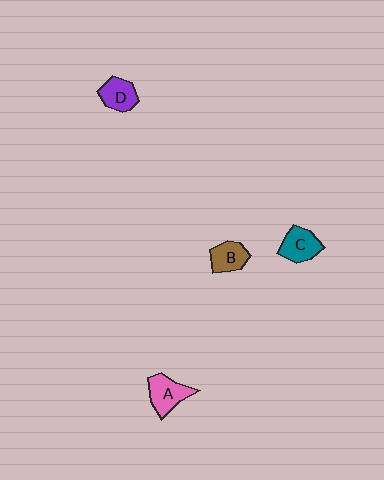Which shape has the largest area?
Shape A (pink).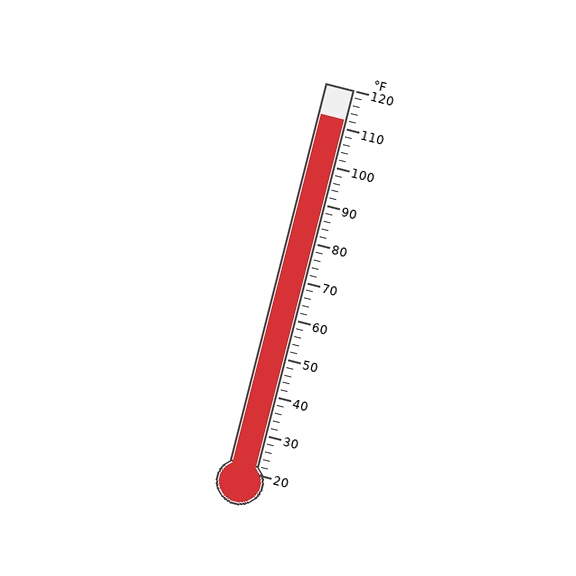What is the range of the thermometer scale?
The thermometer scale ranges from 20°F to 120°F.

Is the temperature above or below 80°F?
The temperature is above 80°F.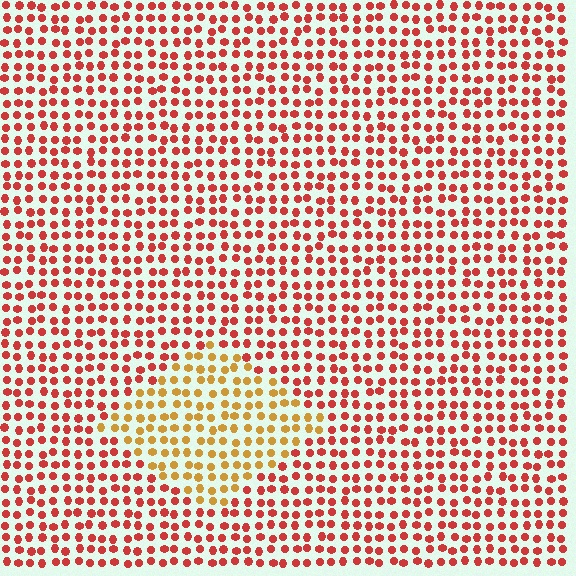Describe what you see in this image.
The image is filled with small red elements in a uniform arrangement. A diamond-shaped region is visible where the elements are tinted to a slightly different hue, forming a subtle color boundary.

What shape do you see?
I see a diamond.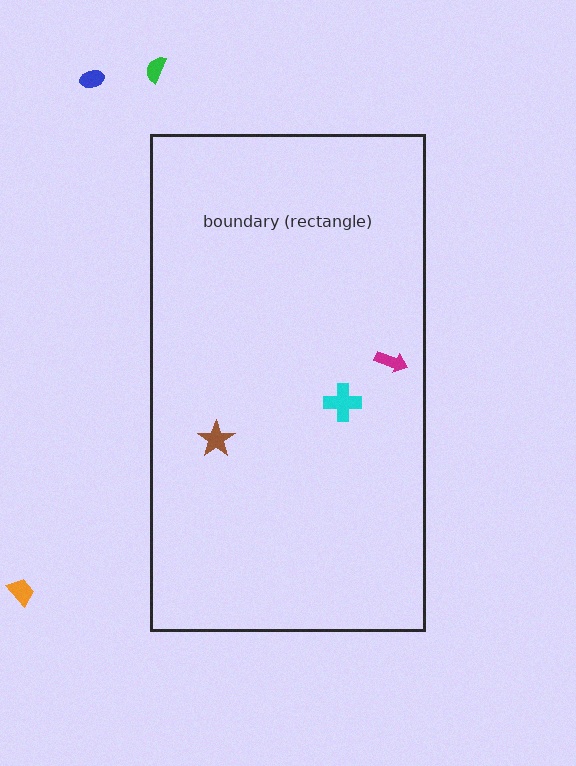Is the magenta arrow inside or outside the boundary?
Inside.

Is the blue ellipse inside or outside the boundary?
Outside.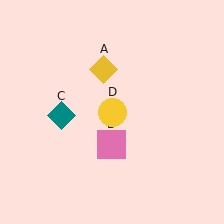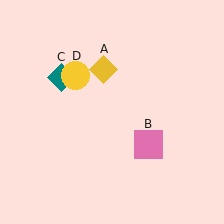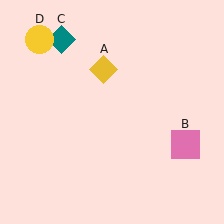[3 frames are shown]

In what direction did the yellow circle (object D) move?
The yellow circle (object D) moved up and to the left.